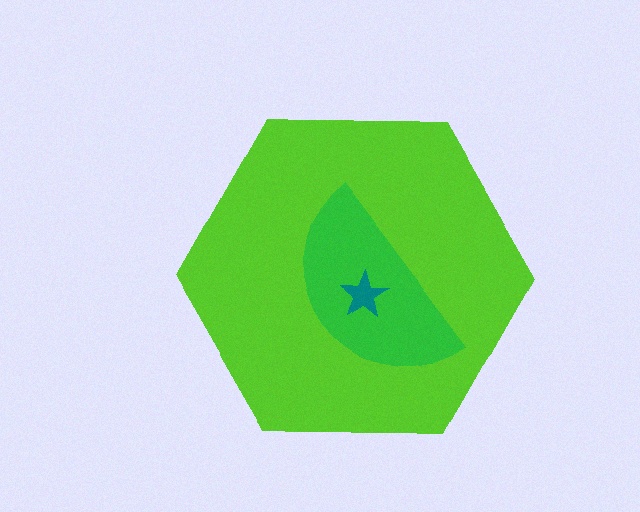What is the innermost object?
The teal star.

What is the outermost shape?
The lime hexagon.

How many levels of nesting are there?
3.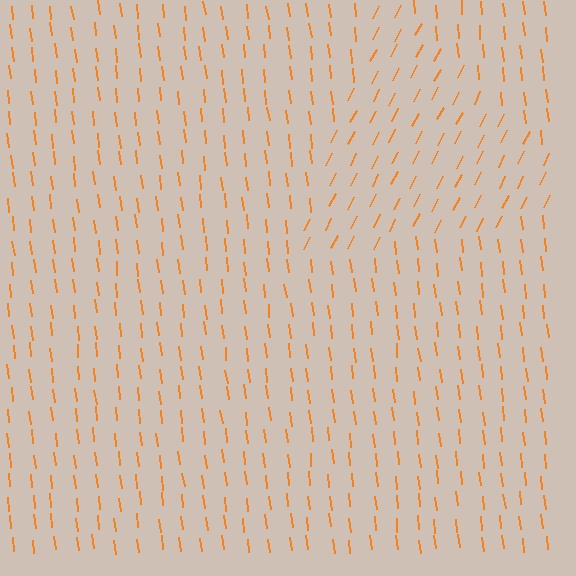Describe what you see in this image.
The image is filled with small orange line segments. A triangle region in the image has lines oriented differently from the surrounding lines, creating a visible texture boundary.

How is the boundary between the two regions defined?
The boundary is defined purely by a change in line orientation (approximately 34 degrees difference). All lines are the same color and thickness.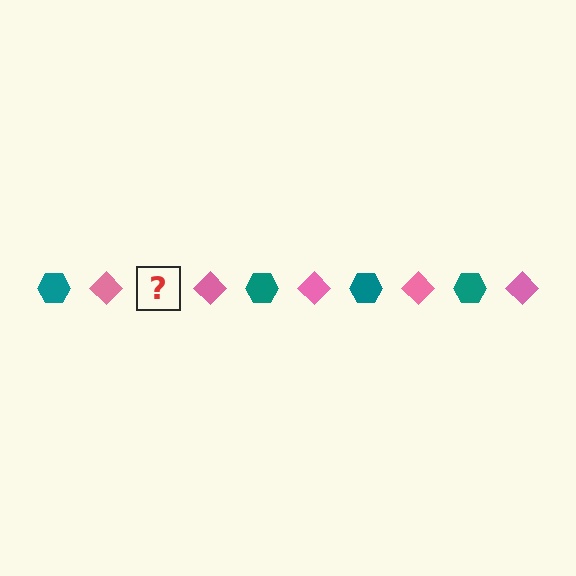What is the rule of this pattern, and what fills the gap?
The rule is that the pattern alternates between teal hexagon and pink diamond. The gap should be filled with a teal hexagon.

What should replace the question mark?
The question mark should be replaced with a teal hexagon.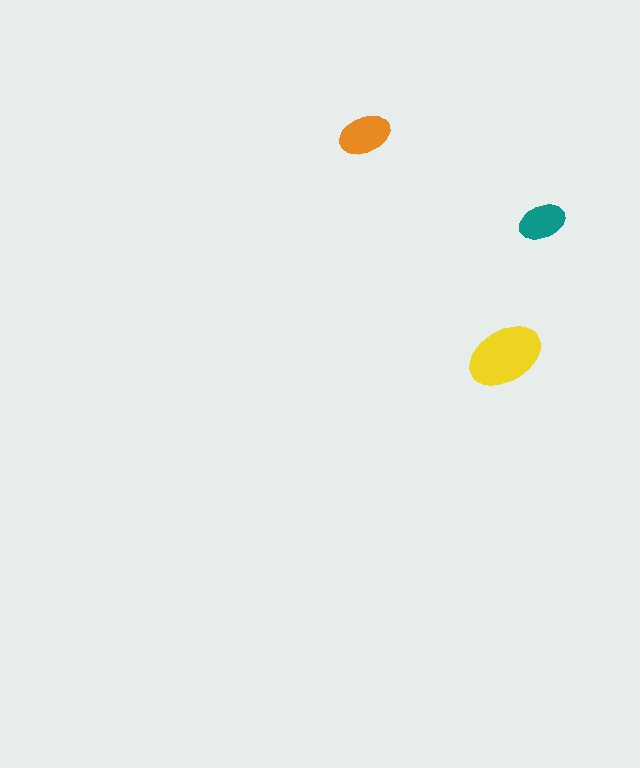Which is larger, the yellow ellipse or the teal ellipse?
The yellow one.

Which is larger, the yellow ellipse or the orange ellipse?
The yellow one.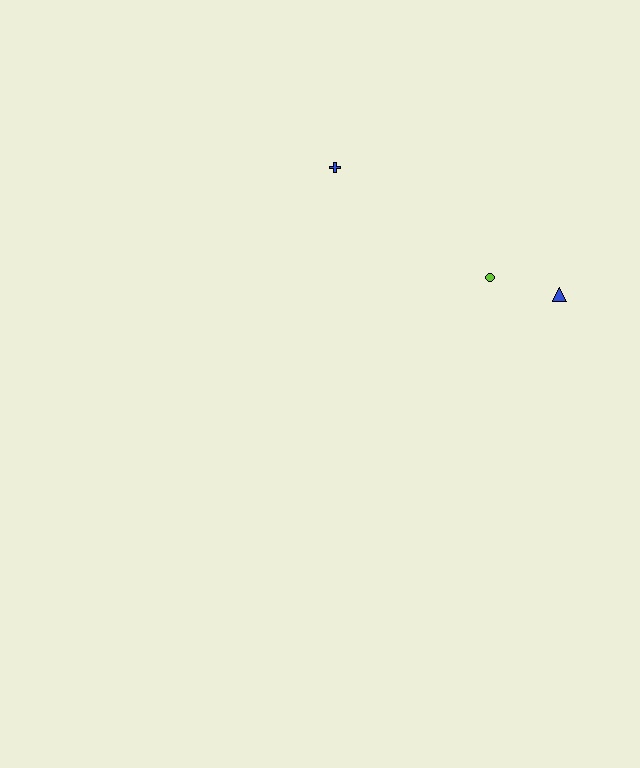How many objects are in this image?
There are 3 objects.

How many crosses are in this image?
There is 1 cross.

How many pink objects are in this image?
There are no pink objects.